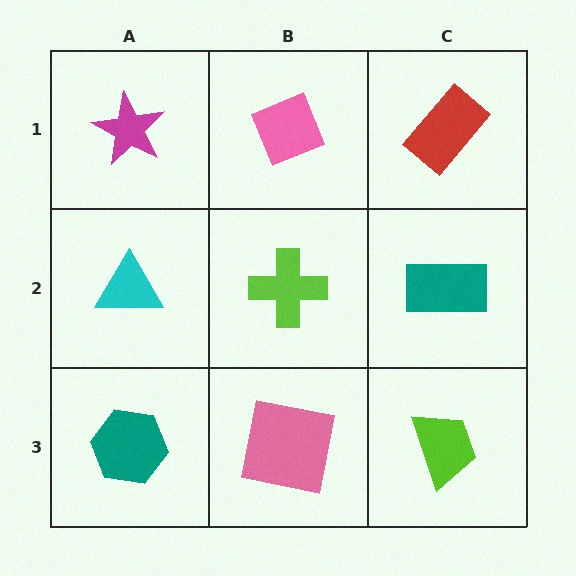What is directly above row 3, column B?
A lime cross.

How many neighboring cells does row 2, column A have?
3.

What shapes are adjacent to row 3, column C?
A teal rectangle (row 2, column C), a pink square (row 3, column B).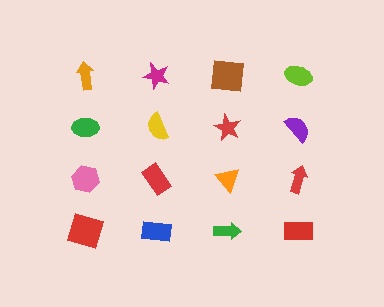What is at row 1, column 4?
A lime ellipse.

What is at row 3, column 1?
A pink hexagon.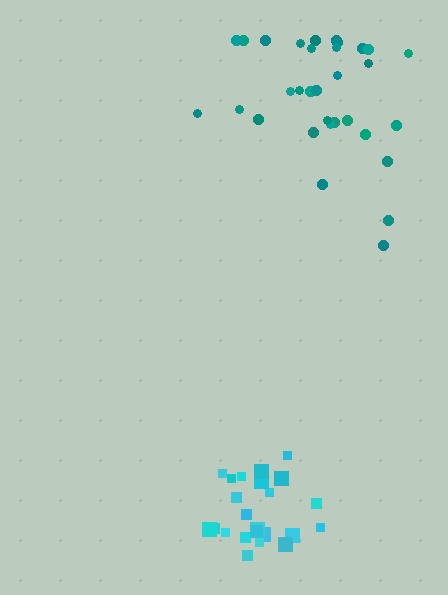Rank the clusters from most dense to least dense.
cyan, teal.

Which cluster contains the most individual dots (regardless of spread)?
Teal (32).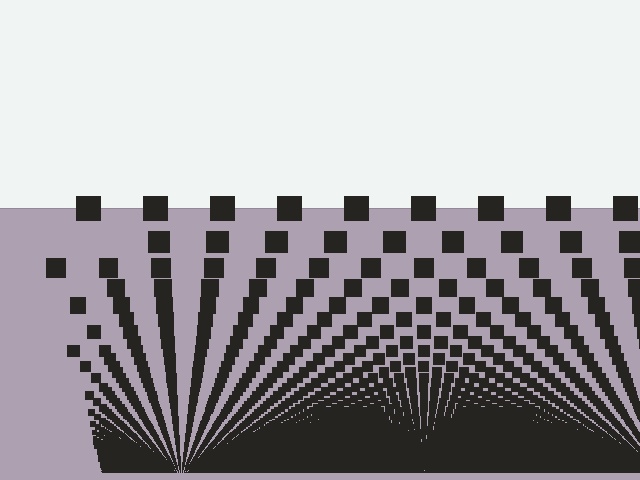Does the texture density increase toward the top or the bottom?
Density increases toward the bottom.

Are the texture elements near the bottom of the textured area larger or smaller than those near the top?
Smaller. The gradient is inverted — elements near the bottom are smaller and denser.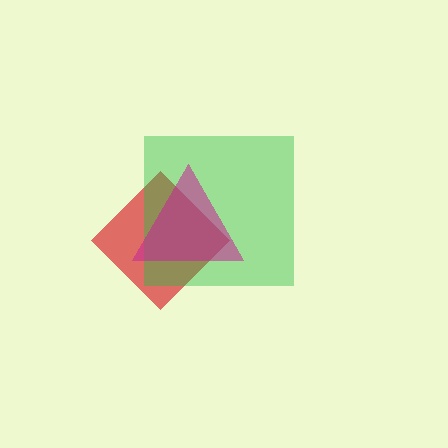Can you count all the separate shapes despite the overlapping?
Yes, there are 3 separate shapes.